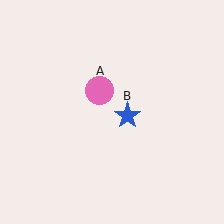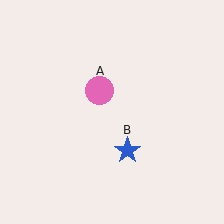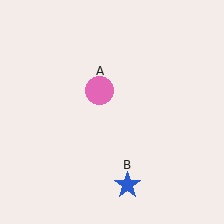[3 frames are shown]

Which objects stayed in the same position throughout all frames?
Pink circle (object A) remained stationary.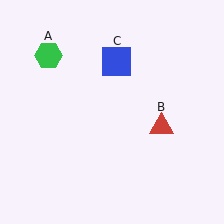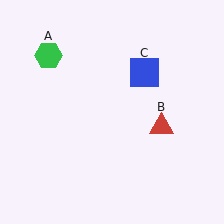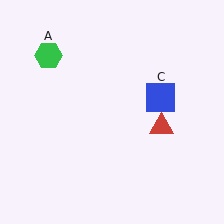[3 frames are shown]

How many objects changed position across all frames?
1 object changed position: blue square (object C).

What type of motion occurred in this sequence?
The blue square (object C) rotated clockwise around the center of the scene.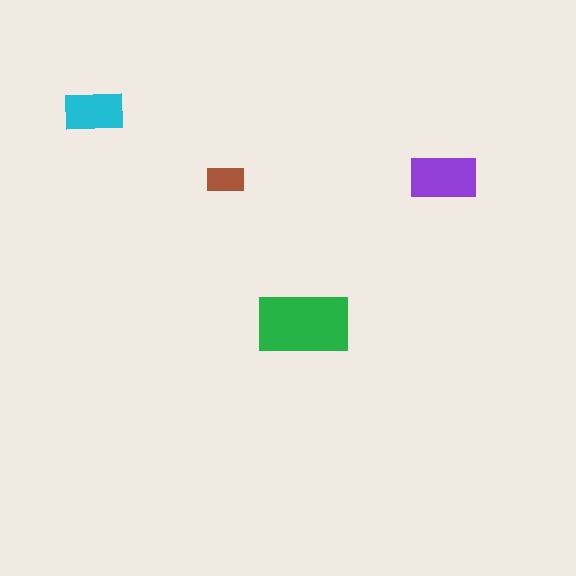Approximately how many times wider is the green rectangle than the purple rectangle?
About 1.5 times wider.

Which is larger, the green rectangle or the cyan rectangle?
The green one.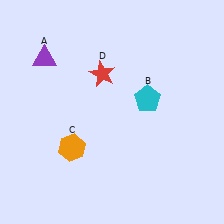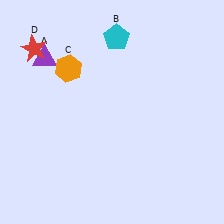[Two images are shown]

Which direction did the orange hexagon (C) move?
The orange hexagon (C) moved up.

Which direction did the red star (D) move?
The red star (D) moved left.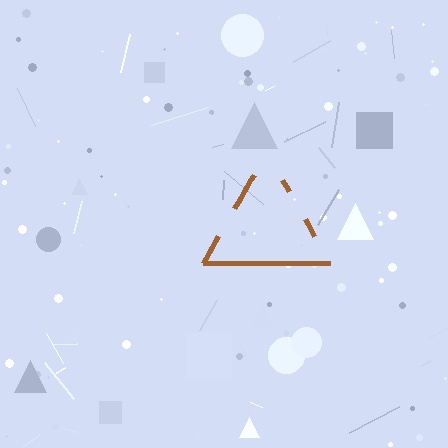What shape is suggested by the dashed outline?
The dashed outline suggests a triangle.